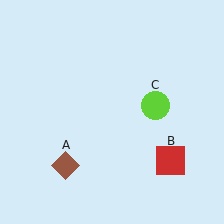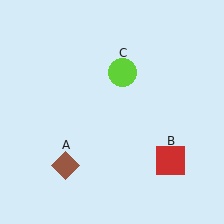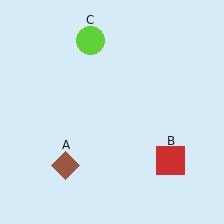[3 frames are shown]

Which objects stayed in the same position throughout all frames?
Brown diamond (object A) and red square (object B) remained stationary.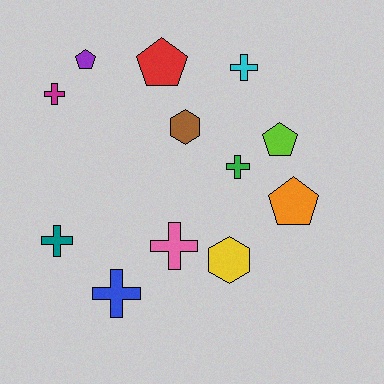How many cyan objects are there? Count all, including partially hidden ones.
There is 1 cyan object.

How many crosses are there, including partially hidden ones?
There are 6 crosses.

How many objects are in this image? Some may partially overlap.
There are 12 objects.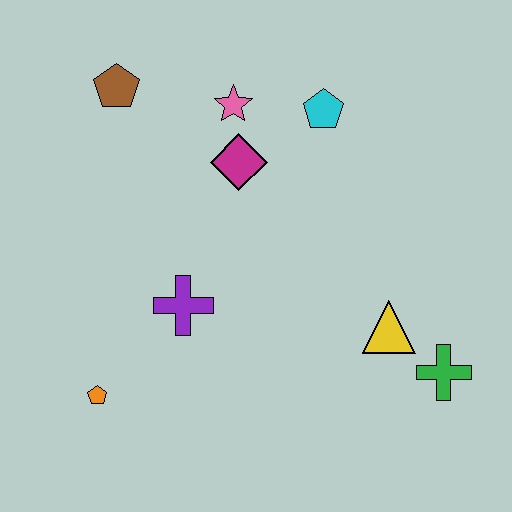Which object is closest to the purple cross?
The orange pentagon is closest to the purple cross.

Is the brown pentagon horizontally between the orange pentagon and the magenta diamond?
Yes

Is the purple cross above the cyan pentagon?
No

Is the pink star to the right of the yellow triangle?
No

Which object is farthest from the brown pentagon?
The green cross is farthest from the brown pentagon.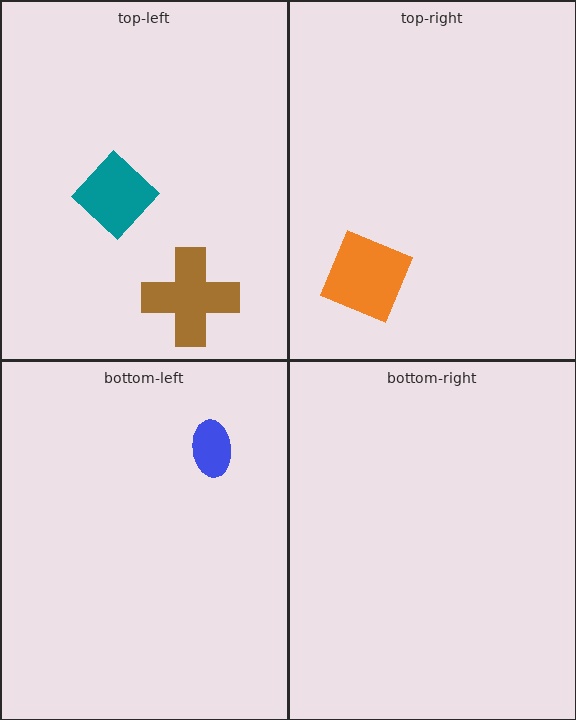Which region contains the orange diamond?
The top-right region.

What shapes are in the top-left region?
The teal diamond, the brown cross.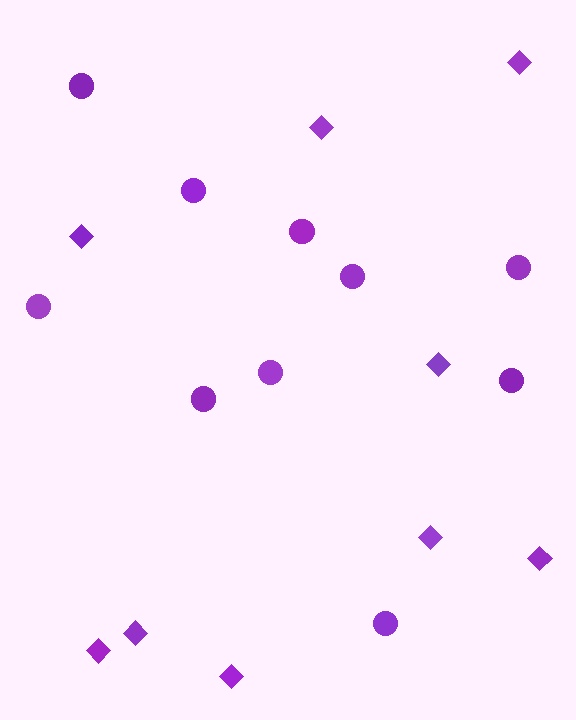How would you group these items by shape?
There are 2 groups: one group of circles (10) and one group of diamonds (9).